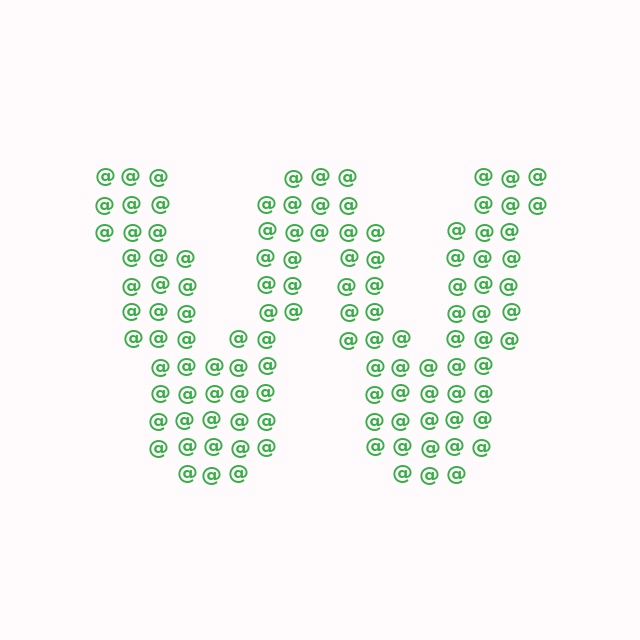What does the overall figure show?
The overall figure shows the letter W.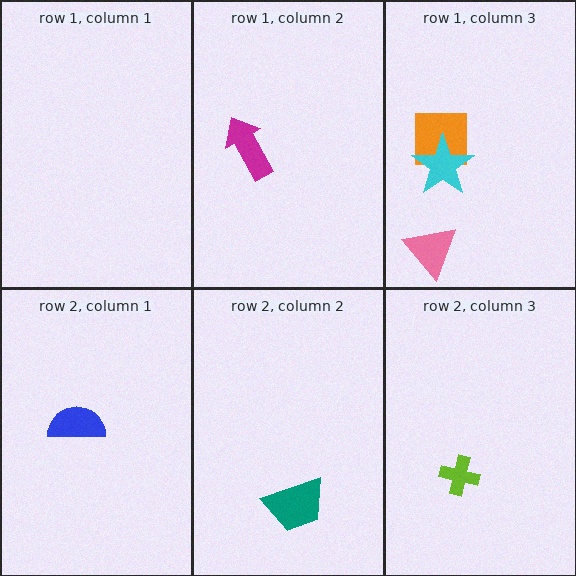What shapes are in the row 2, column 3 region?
The lime cross.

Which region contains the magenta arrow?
The row 1, column 2 region.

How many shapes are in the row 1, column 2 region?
1.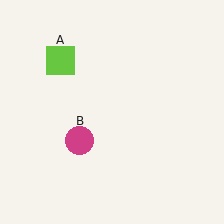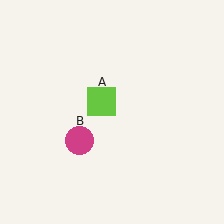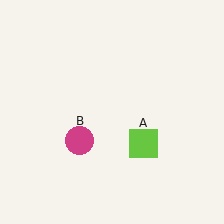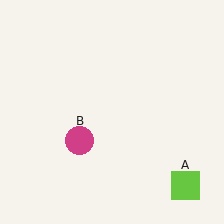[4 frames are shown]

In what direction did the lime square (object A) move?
The lime square (object A) moved down and to the right.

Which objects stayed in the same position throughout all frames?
Magenta circle (object B) remained stationary.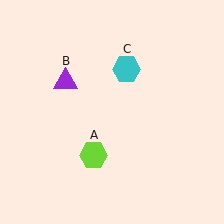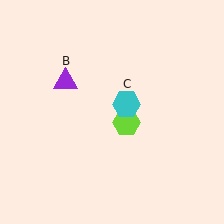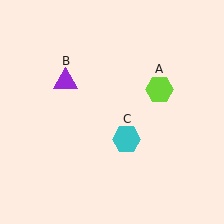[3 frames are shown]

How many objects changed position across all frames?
2 objects changed position: lime hexagon (object A), cyan hexagon (object C).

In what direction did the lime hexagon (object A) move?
The lime hexagon (object A) moved up and to the right.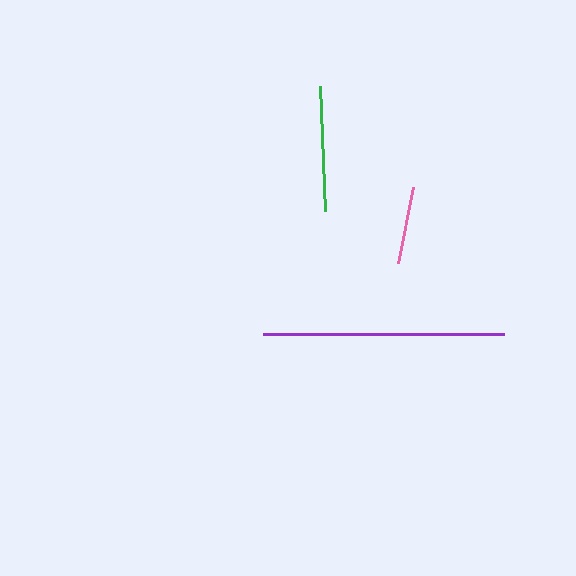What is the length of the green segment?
The green segment is approximately 125 pixels long.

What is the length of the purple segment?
The purple segment is approximately 241 pixels long.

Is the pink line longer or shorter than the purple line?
The purple line is longer than the pink line.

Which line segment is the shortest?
The pink line is the shortest at approximately 77 pixels.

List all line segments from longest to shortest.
From longest to shortest: purple, green, pink.